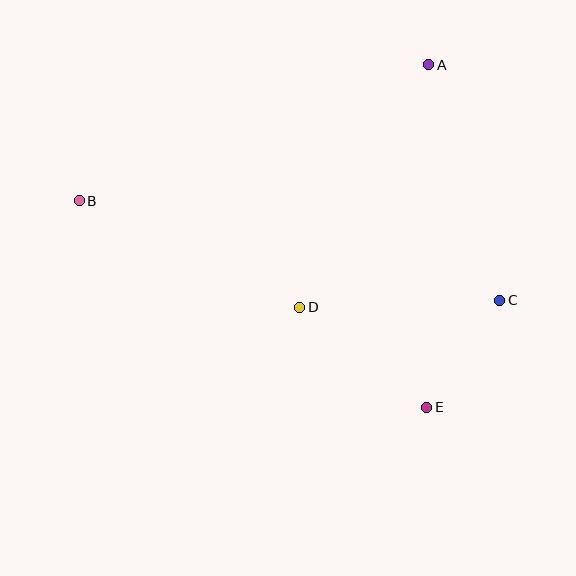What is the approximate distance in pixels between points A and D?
The distance between A and D is approximately 275 pixels.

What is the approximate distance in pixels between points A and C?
The distance between A and C is approximately 246 pixels.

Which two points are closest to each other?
Points C and E are closest to each other.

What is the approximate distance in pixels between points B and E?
The distance between B and E is approximately 404 pixels.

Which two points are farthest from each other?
Points B and C are farthest from each other.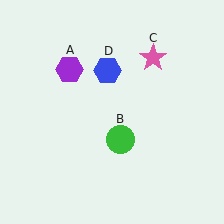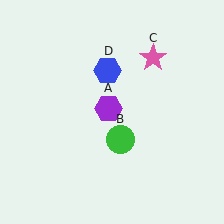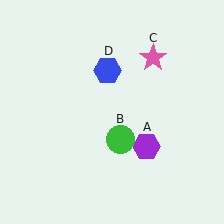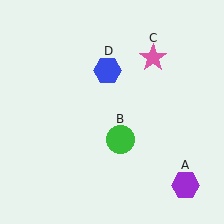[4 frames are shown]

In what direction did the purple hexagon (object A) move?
The purple hexagon (object A) moved down and to the right.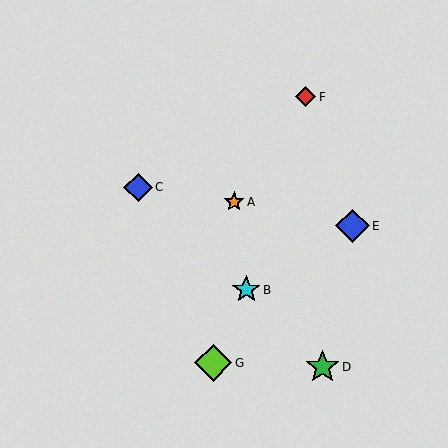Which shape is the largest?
The lime diamond (labeled G) is the largest.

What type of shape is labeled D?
Shape D is a green star.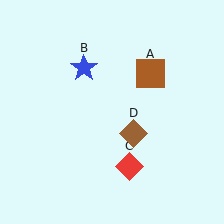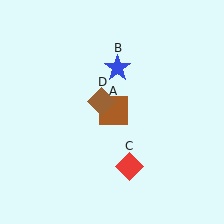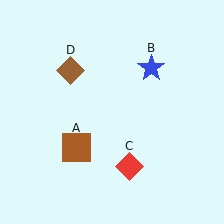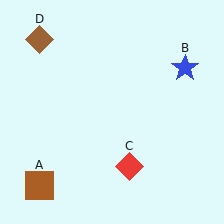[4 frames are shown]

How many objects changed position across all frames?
3 objects changed position: brown square (object A), blue star (object B), brown diamond (object D).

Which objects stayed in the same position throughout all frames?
Red diamond (object C) remained stationary.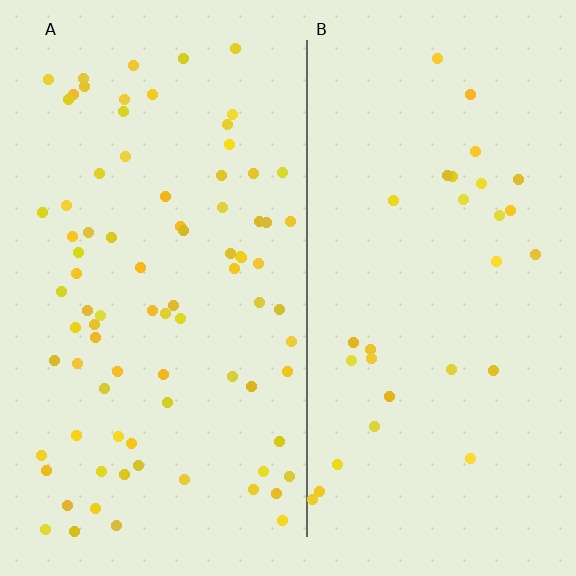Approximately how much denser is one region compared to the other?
Approximately 2.8× — region A over region B.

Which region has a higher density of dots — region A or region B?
A (the left).